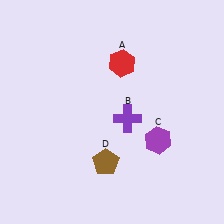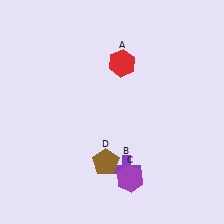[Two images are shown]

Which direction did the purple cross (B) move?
The purple cross (B) moved down.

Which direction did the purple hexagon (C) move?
The purple hexagon (C) moved down.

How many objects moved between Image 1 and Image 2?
2 objects moved between the two images.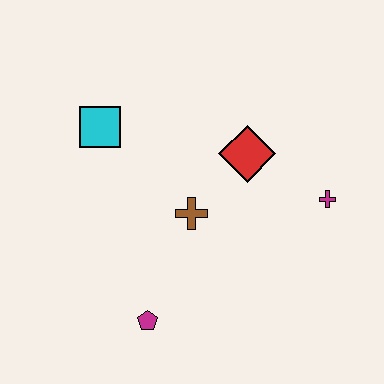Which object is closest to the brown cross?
The red diamond is closest to the brown cross.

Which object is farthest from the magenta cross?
The cyan square is farthest from the magenta cross.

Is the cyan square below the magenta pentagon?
No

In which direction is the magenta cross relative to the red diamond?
The magenta cross is to the right of the red diamond.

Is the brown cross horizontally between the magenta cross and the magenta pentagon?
Yes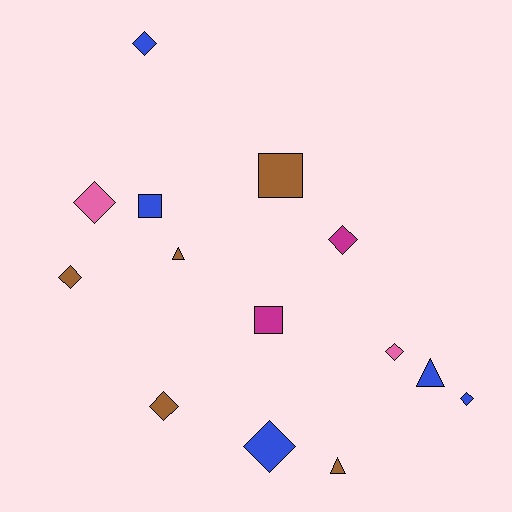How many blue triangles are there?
There is 1 blue triangle.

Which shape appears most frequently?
Diamond, with 8 objects.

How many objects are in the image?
There are 14 objects.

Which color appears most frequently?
Brown, with 5 objects.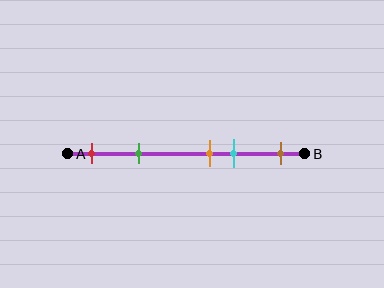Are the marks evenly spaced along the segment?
No, the marks are not evenly spaced.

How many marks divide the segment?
There are 5 marks dividing the segment.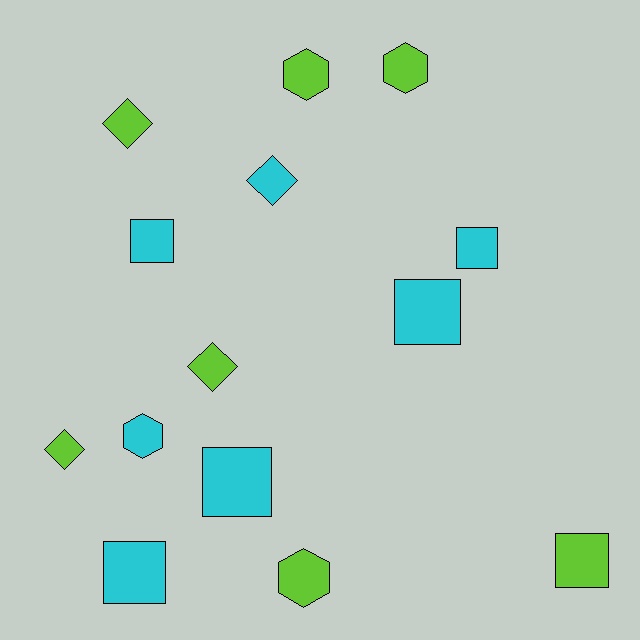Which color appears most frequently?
Lime, with 7 objects.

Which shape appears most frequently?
Square, with 6 objects.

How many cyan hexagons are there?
There is 1 cyan hexagon.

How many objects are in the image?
There are 14 objects.